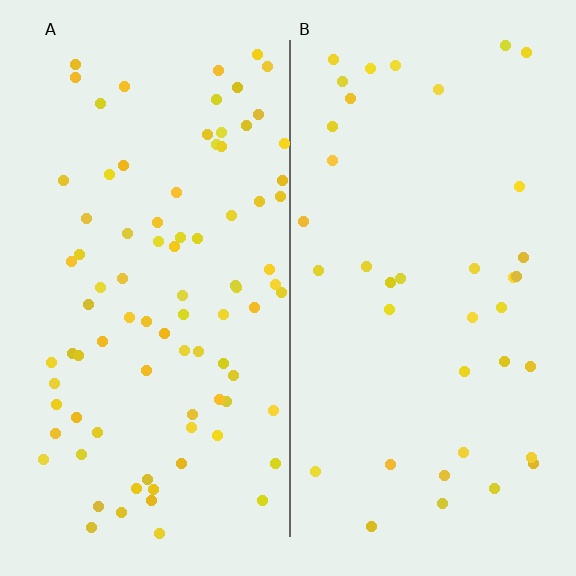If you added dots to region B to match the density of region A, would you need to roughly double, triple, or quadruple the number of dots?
Approximately double.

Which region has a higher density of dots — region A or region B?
A (the left).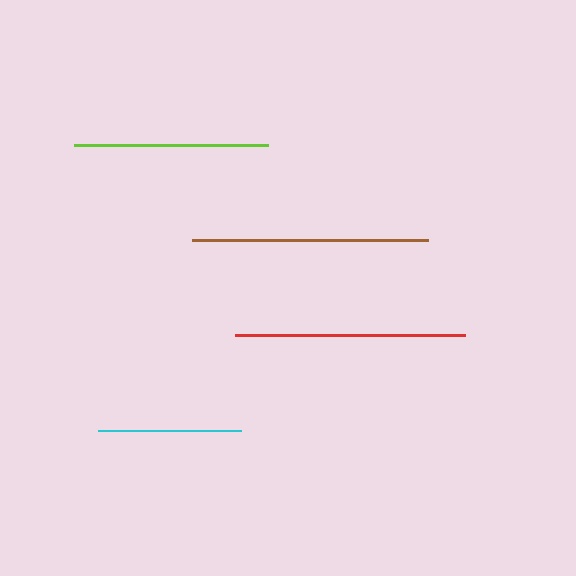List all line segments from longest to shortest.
From longest to shortest: brown, red, lime, cyan.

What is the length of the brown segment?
The brown segment is approximately 236 pixels long.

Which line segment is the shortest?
The cyan line is the shortest at approximately 142 pixels.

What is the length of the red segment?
The red segment is approximately 230 pixels long.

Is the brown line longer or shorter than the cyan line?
The brown line is longer than the cyan line.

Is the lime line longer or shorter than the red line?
The red line is longer than the lime line.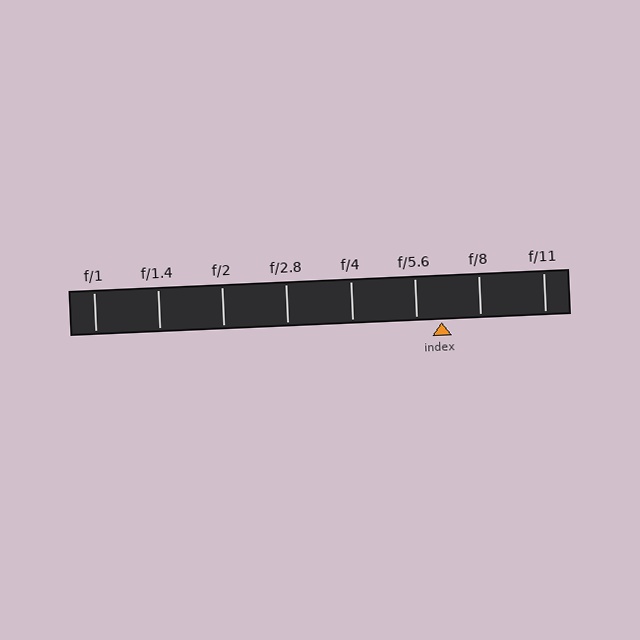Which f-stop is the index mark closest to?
The index mark is closest to f/5.6.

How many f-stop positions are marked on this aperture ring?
There are 8 f-stop positions marked.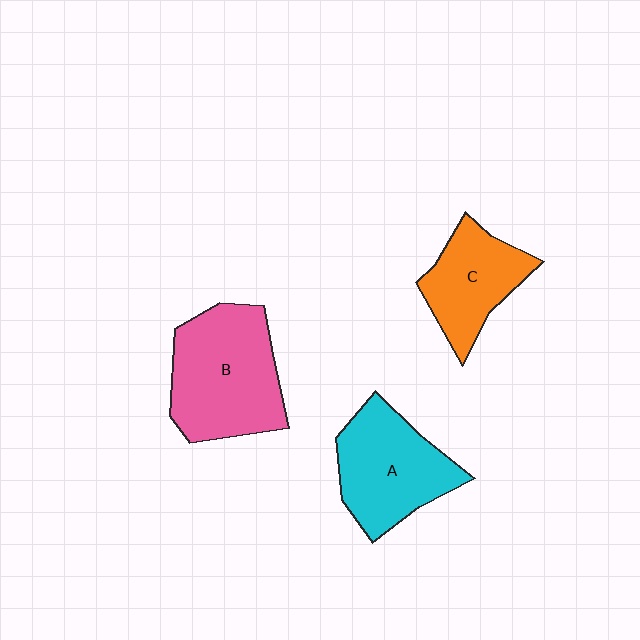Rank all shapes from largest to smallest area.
From largest to smallest: B (pink), A (cyan), C (orange).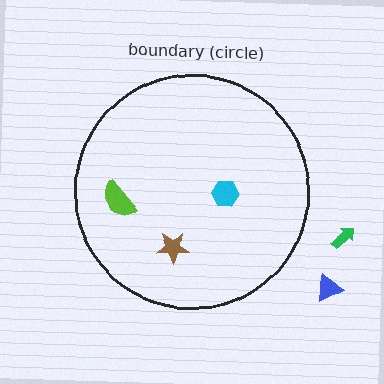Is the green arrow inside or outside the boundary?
Outside.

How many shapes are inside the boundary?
3 inside, 2 outside.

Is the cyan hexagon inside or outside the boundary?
Inside.